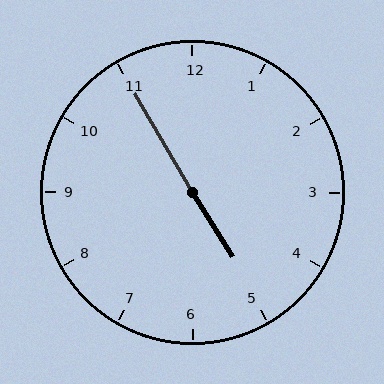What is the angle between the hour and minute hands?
Approximately 178 degrees.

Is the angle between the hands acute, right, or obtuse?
It is obtuse.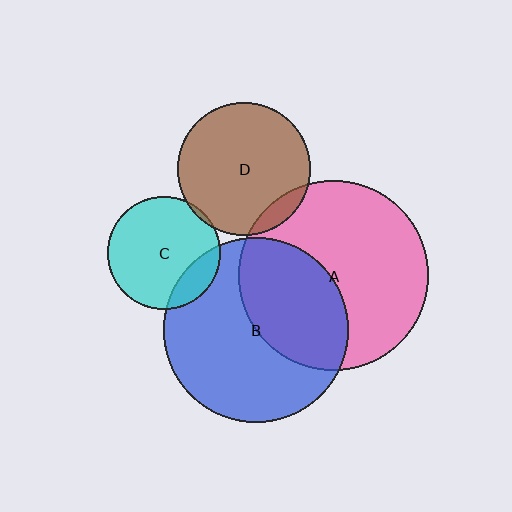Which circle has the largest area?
Circle A (pink).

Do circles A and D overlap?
Yes.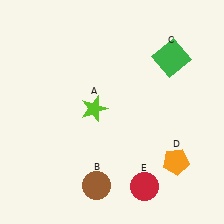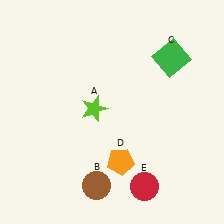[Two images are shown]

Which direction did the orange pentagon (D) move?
The orange pentagon (D) moved left.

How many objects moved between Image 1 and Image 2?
1 object moved between the two images.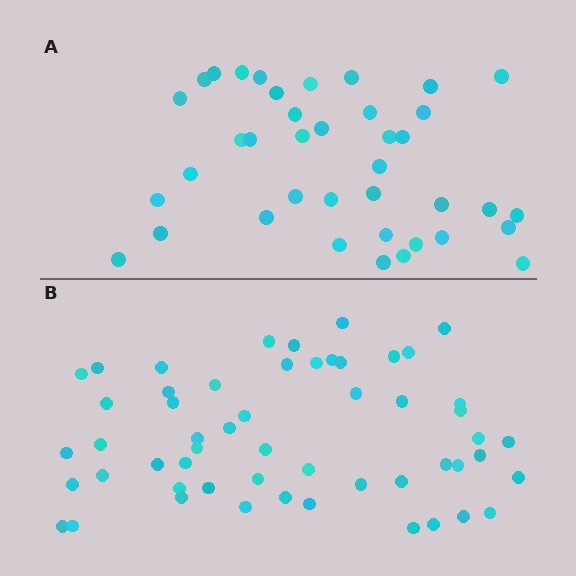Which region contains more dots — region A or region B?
Region B (the bottom region) has more dots.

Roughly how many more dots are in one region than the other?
Region B has approximately 15 more dots than region A.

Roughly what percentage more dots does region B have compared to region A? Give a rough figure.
About 40% more.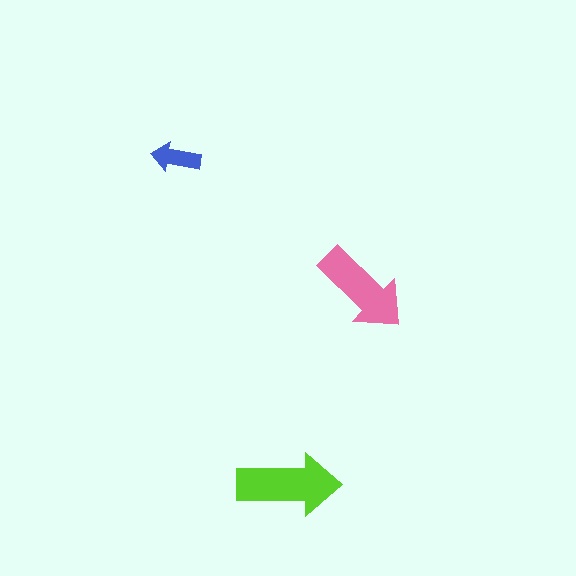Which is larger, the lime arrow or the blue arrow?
The lime one.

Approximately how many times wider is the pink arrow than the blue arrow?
About 2 times wider.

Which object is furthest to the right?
The pink arrow is rightmost.